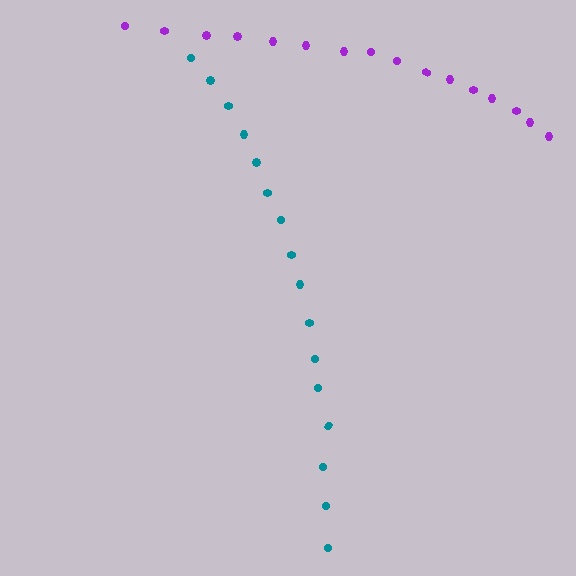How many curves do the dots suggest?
There are 2 distinct paths.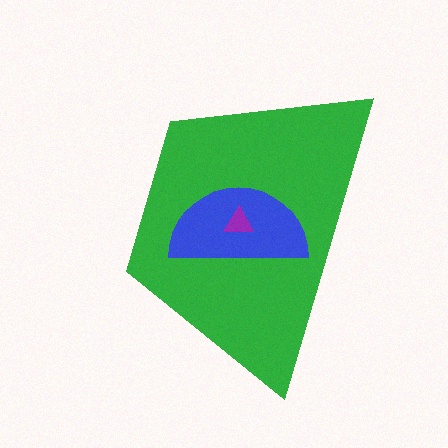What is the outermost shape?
The green trapezoid.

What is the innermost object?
The purple triangle.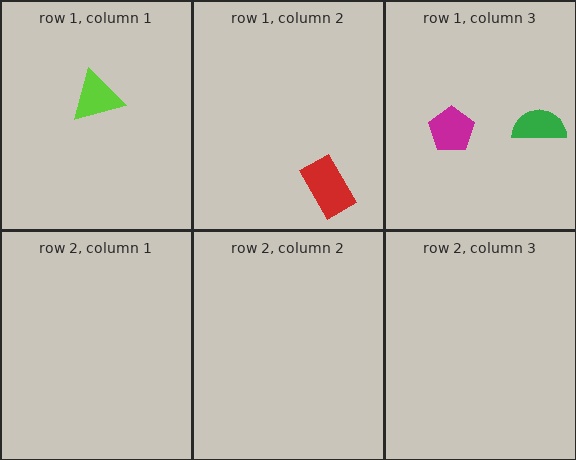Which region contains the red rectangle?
The row 1, column 2 region.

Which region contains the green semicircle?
The row 1, column 3 region.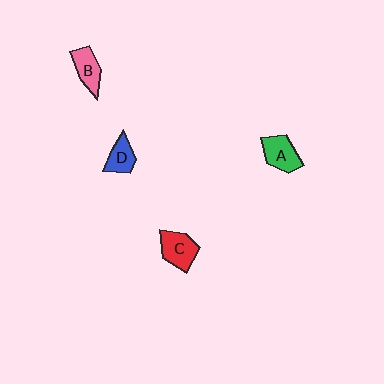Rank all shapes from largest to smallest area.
From largest to smallest: C (red), A (green), B (pink), D (blue).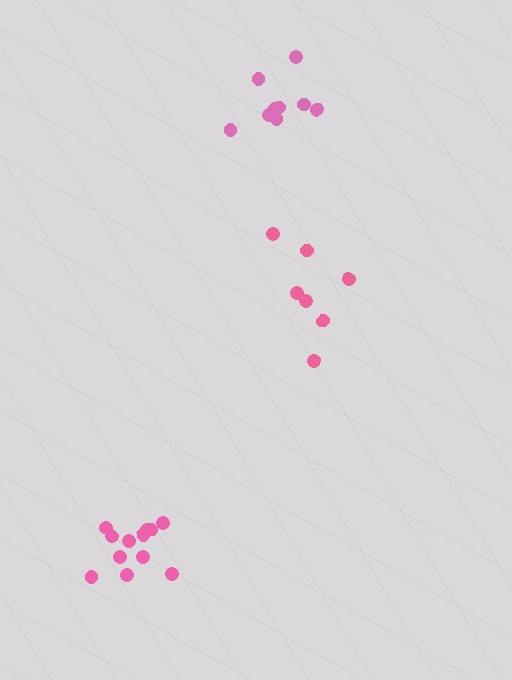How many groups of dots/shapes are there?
There are 3 groups.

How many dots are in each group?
Group 1: 7 dots, Group 2: 9 dots, Group 3: 12 dots (28 total).